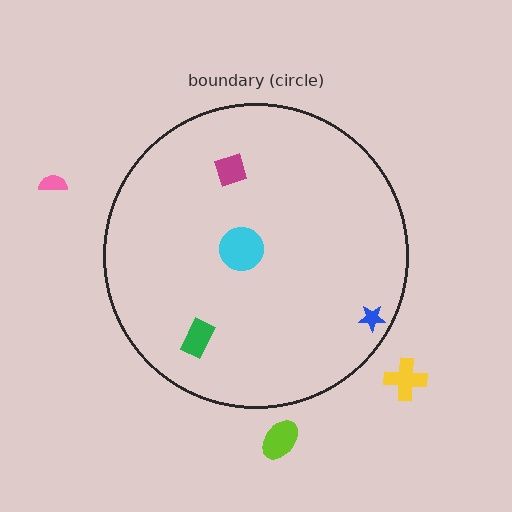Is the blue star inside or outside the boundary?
Inside.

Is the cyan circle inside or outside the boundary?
Inside.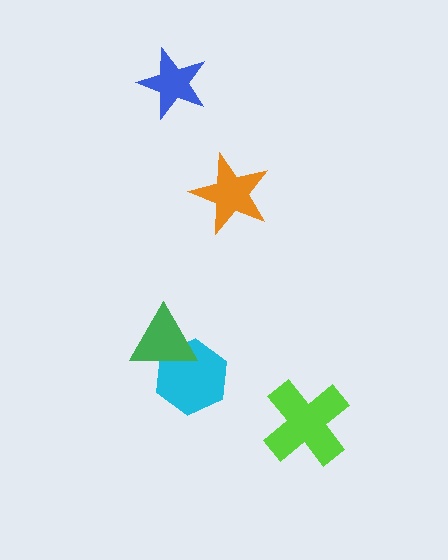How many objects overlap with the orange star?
0 objects overlap with the orange star.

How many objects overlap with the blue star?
0 objects overlap with the blue star.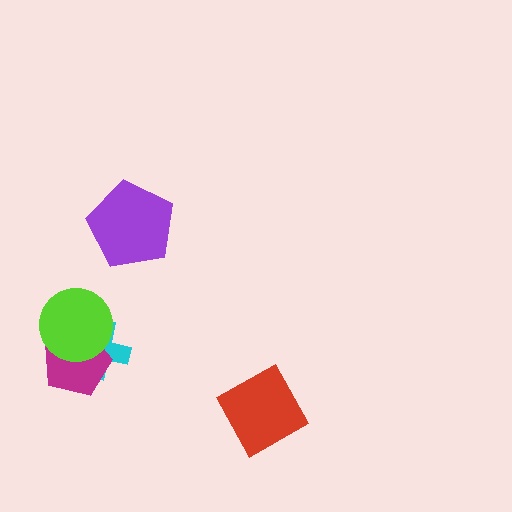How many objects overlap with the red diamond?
0 objects overlap with the red diamond.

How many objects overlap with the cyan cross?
2 objects overlap with the cyan cross.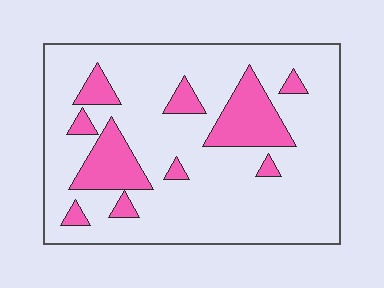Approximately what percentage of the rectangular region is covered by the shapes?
Approximately 20%.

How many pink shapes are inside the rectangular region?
10.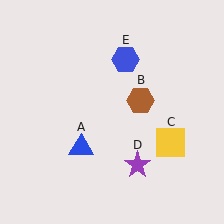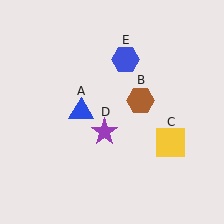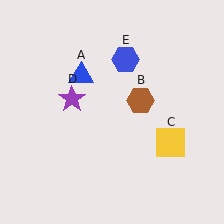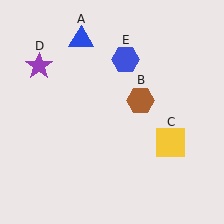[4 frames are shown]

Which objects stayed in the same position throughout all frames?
Brown hexagon (object B) and yellow square (object C) and blue hexagon (object E) remained stationary.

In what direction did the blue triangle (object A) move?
The blue triangle (object A) moved up.